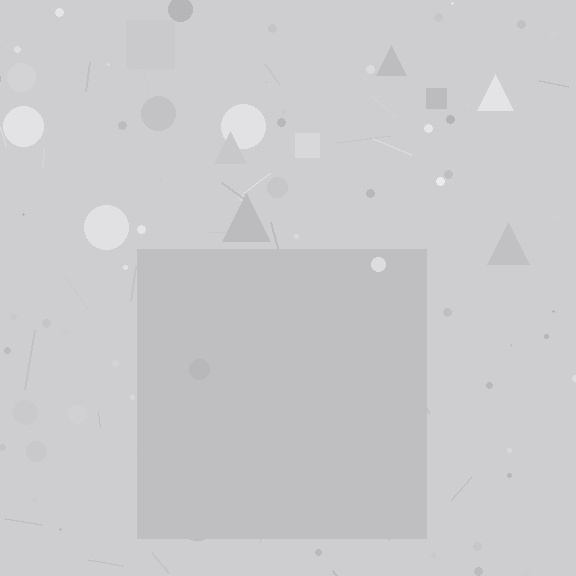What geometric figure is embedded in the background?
A square is embedded in the background.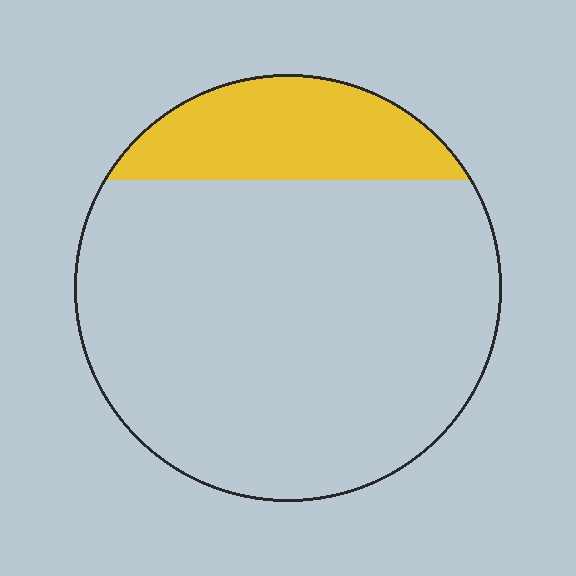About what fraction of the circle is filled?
About one fifth (1/5).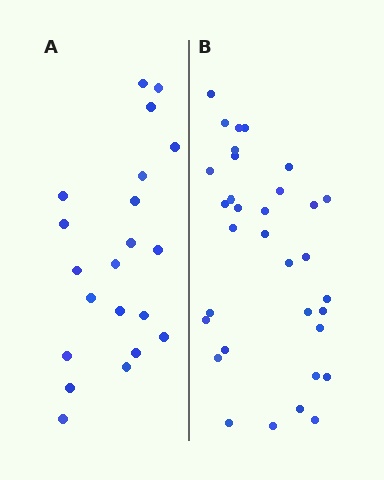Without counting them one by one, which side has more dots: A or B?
Region B (the right region) has more dots.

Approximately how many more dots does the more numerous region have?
Region B has roughly 12 or so more dots than region A.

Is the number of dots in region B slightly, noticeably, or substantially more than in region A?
Region B has substantially more. The ratio is roughly 1.6 to 1.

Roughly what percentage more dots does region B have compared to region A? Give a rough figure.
About 55% more.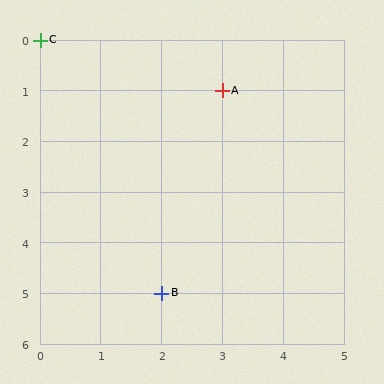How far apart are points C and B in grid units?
Points C and B are 2 columns and 5 rows apart (about 5.4 grid units diagonally).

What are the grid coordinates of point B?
Point B is at grid coordinates (2, 5).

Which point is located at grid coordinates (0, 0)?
Point C is at (0, 0).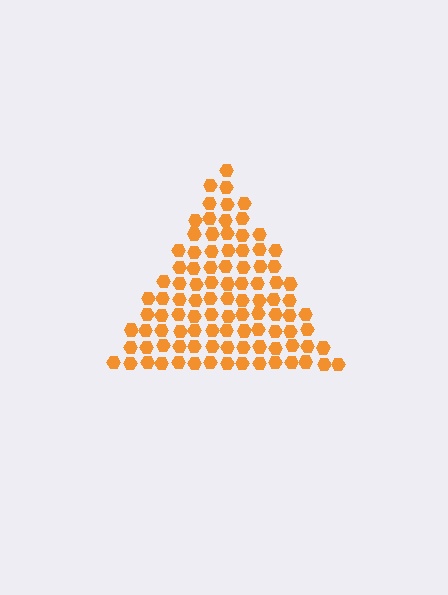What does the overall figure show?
The overall figure shows a triangle.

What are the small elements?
The small elements are hexagons.